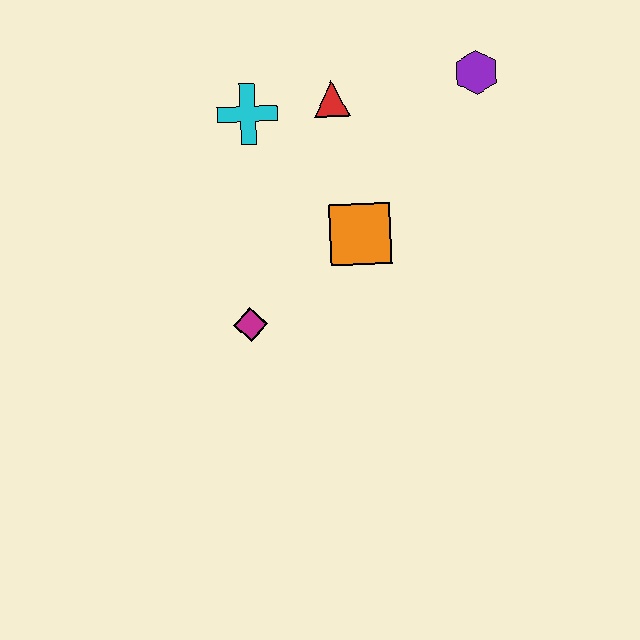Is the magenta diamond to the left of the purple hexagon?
Yes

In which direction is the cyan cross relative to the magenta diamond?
The cyan cross is above the magenta diamond.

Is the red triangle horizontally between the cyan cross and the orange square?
Yes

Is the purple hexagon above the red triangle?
Yes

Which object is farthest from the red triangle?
The magenta diamond is farthest from the red triangle.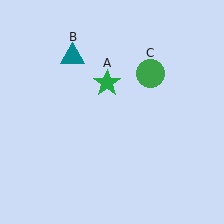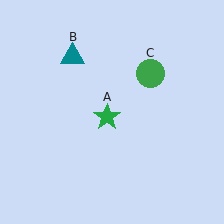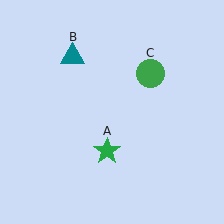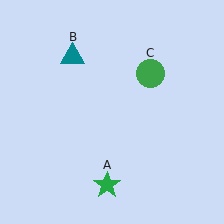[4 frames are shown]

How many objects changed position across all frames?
1 object changed position: green star (object A).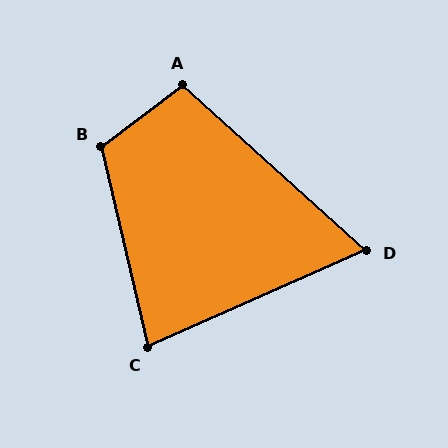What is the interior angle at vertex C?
Approximately 79 degrees (acute).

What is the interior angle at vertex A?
Approximately 101 degrees (obtuse).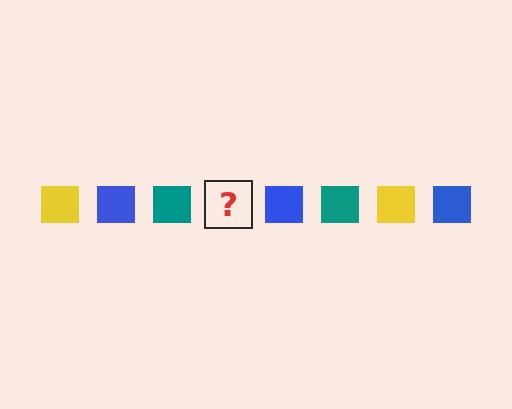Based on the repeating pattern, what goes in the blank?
The blank should be a yellow square.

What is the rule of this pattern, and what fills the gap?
The rule is that the pattern cycles through yellow, blue, teal squares. The gap should be filled with a yellow square.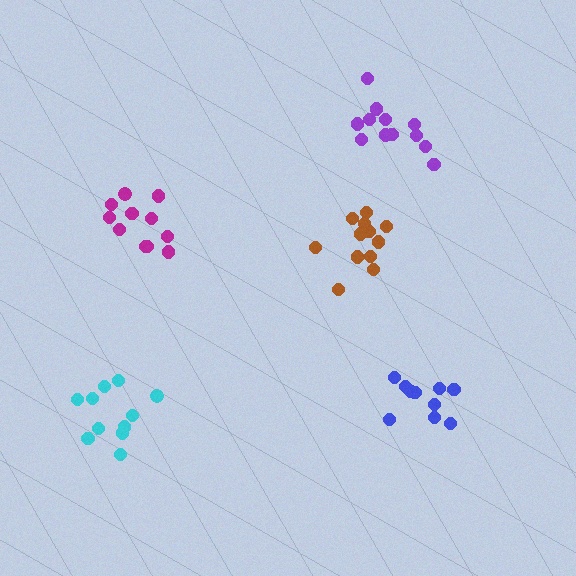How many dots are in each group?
Group 1: 10 dots, Group 2: 12 dots, Group 3: 12 dots, Group 4: 11 dots, Group 5: 11 dots (56 total).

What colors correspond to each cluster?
The clusters are colored: blue, brown, purple, cyan, magenta.